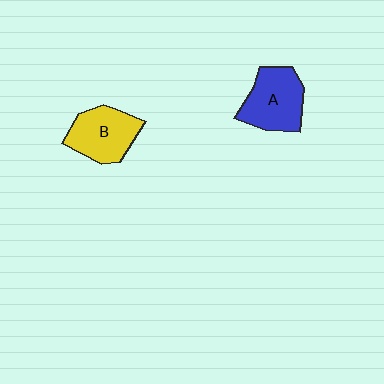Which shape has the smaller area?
Shape B (yellow).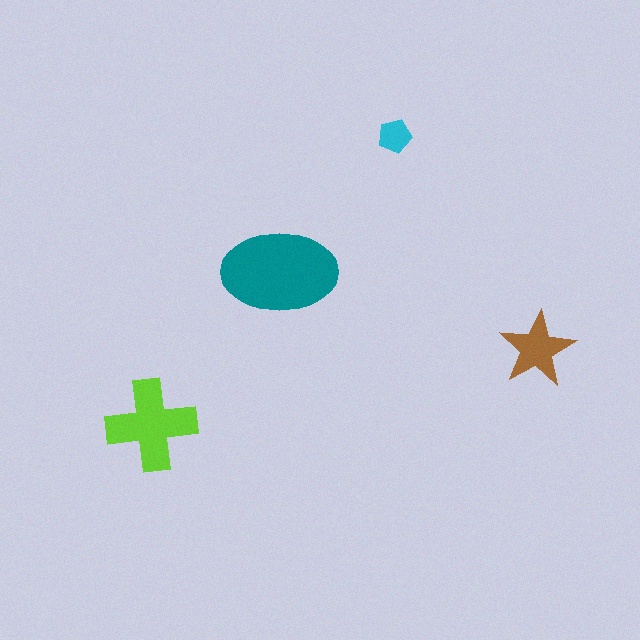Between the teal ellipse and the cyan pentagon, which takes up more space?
The teal ellipse.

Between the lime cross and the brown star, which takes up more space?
The lime cross.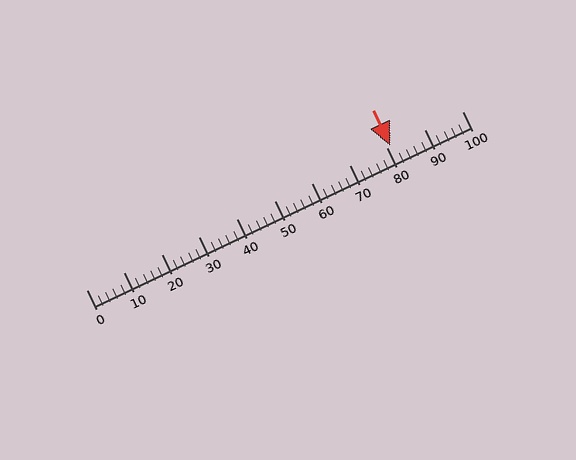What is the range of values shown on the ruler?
The ruler shows values from 0 to 100.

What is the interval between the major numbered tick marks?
The major tick marks are spaced 10 units apart.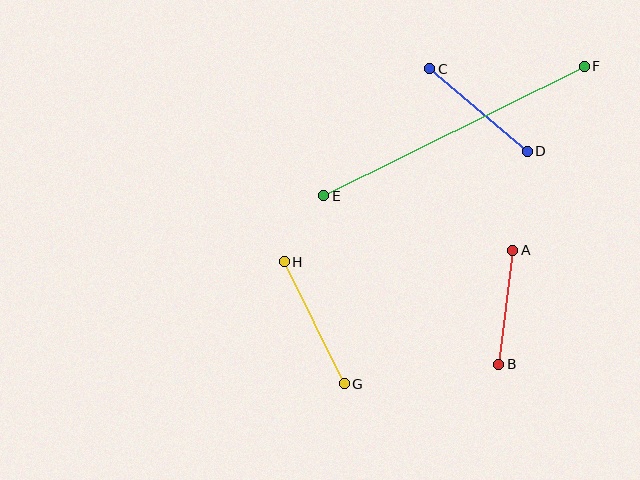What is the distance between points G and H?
The distance is approximately 136 pixels.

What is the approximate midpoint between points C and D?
The midpoint is at approximately (479, 110) pixels.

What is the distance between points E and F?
The distance is approximately 291 pixels.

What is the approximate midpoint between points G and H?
The midpoint is at approximately (314, 323) pixels.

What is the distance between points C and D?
The distance is approximately 127 pixels.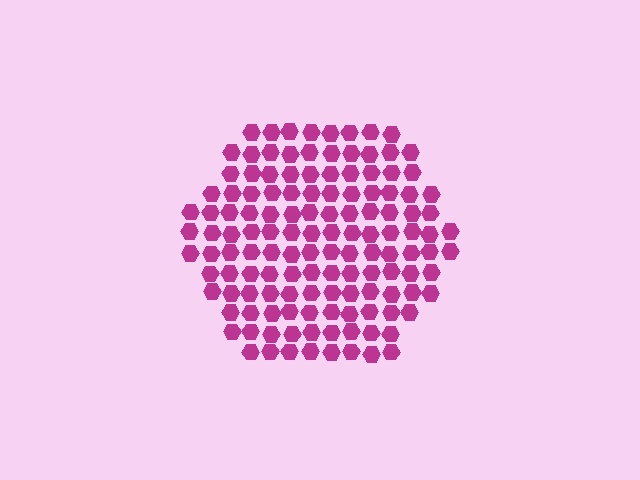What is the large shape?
The large shape is a hexagon.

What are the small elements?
The small elements are hexagons.